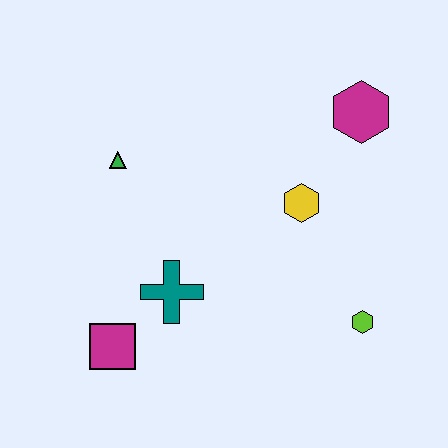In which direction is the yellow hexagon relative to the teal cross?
The yellow hexagon is to the right of the teal cross.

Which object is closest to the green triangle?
The teal cross is closest to the green triangle.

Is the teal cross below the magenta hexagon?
Yes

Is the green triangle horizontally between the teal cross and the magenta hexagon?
No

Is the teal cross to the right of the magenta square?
Yes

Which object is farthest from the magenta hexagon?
The magenta square is farthest from the magenta hexagon.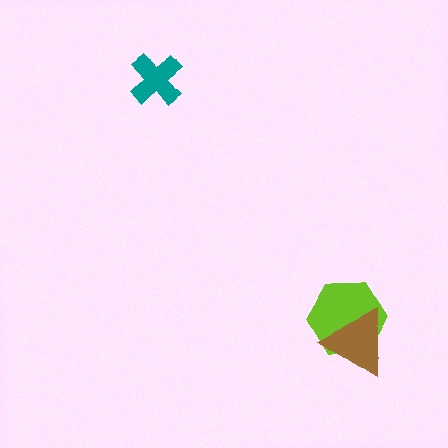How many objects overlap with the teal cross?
0 objects overlap with the teal cross.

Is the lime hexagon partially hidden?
Yes, it is partially covered by another shape.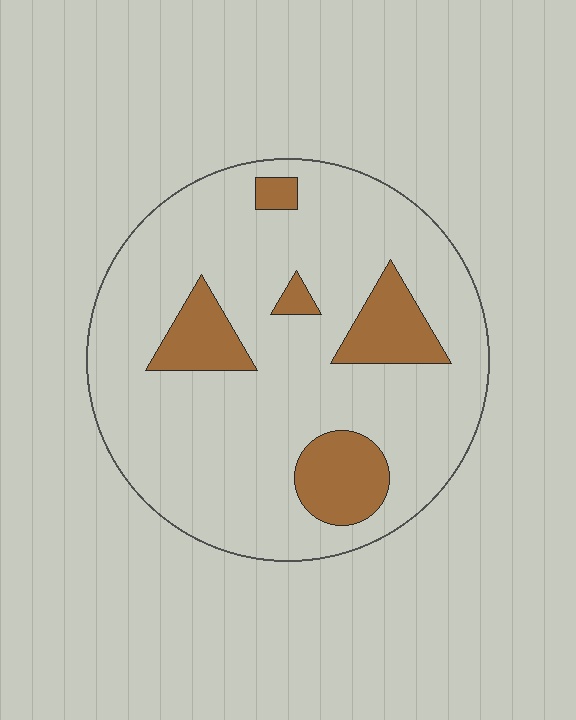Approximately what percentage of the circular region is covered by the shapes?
Approximately 15%.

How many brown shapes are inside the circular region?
5.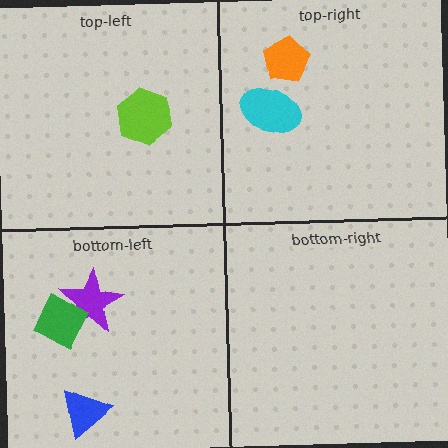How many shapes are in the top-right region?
2.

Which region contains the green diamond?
The bottom-left region.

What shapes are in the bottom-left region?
The purple star, the blue triangle, the green diamond.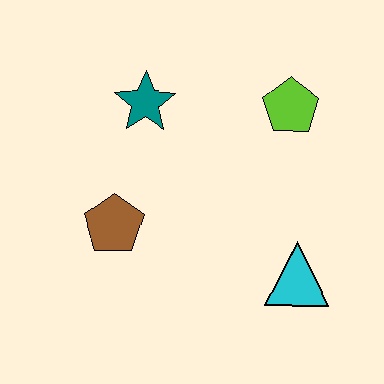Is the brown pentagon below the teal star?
Yes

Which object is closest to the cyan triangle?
The lime pentagon is closest to the cyan triangle.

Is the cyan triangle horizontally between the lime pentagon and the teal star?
No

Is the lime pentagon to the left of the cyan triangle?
Yes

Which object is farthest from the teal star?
The cyan triangle is farthest from the teal star.